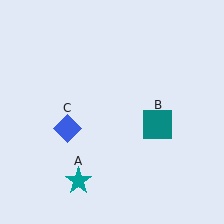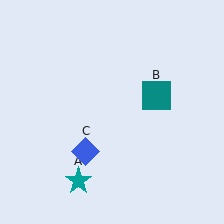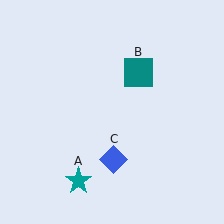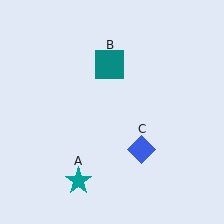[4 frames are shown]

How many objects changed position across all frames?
2 objects changed position: teal square (object B), blue diamond (object C).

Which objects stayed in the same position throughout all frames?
Teal star (object A) remained stationary.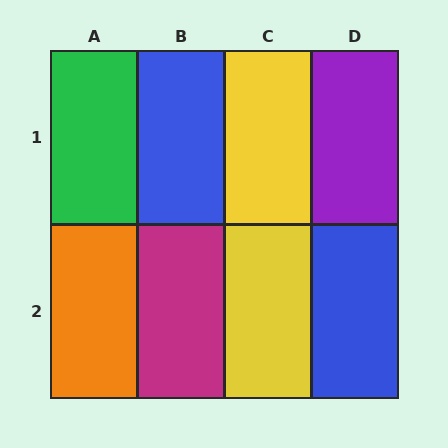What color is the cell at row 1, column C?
Yellow.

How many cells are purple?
1 cell is purple.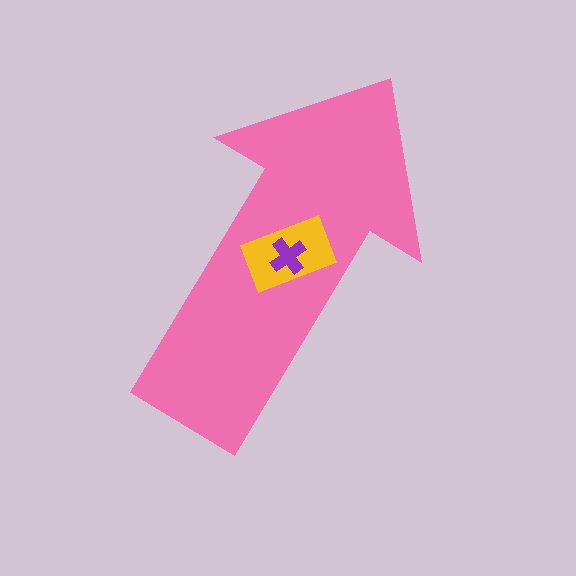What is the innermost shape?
The purple cross.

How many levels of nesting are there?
3.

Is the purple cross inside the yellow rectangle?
Yes.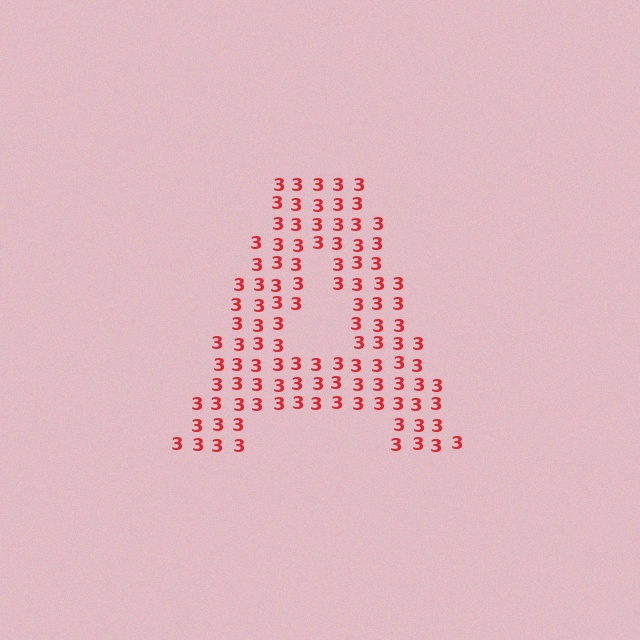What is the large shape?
The large shape is the letter A.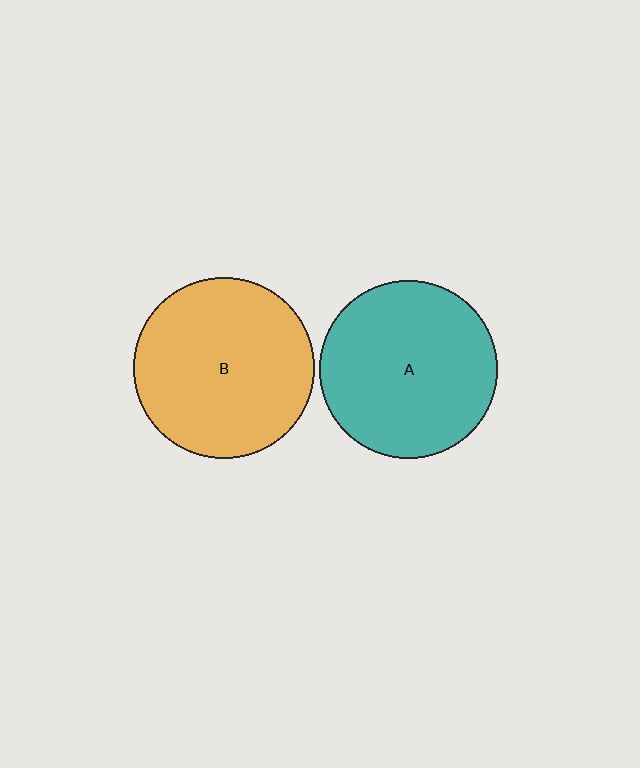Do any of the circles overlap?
No, none of the circles overlap.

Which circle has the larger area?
Circle B (orange).